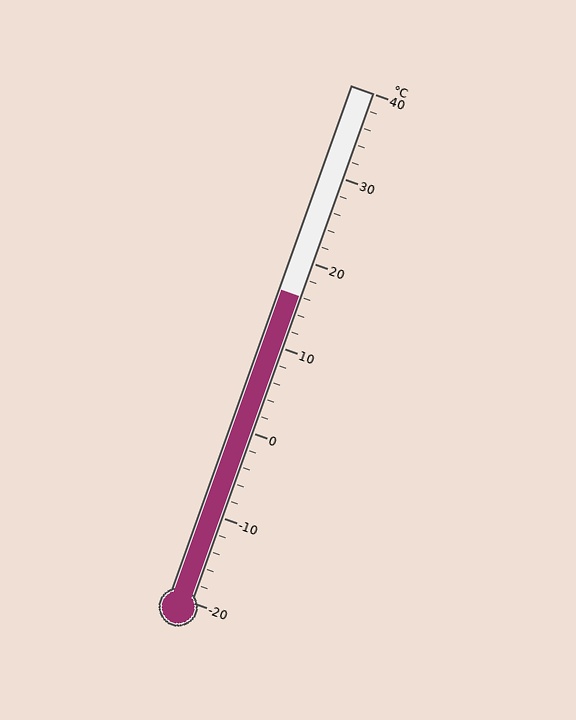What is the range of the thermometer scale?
The thermometer scale ranges from -20°C to 40°C.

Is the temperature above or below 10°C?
The temperature is above 10°C.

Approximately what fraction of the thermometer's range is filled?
The thermometer is filled to approximately 60% of its range.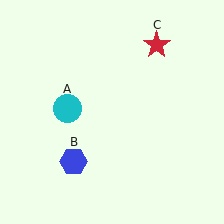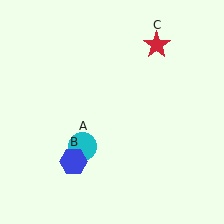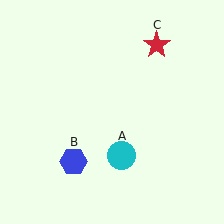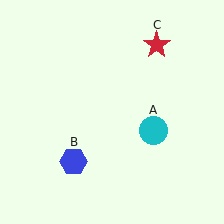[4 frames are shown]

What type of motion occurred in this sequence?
The cyan circle (object A) rotated counterclockwise around the center of the scene.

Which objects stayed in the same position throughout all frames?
Blue hexagon (object B) and red star (object C) remained stationary.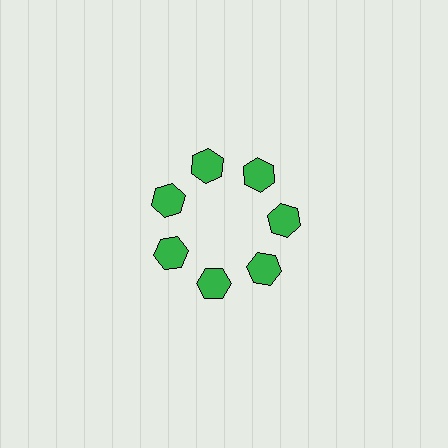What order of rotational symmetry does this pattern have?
This pattern has 7-fold rotational symmetry.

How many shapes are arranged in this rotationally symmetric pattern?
There are 7 shapes, arranged in 7 groups of 1.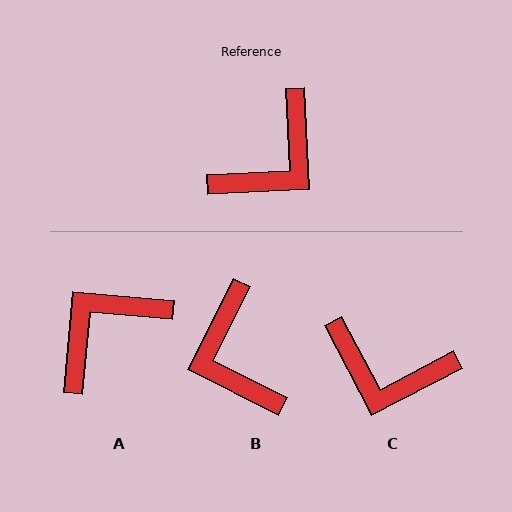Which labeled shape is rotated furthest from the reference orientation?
A, about 172 degrees away.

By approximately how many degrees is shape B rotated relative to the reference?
Approximately 119 degrees clockwise.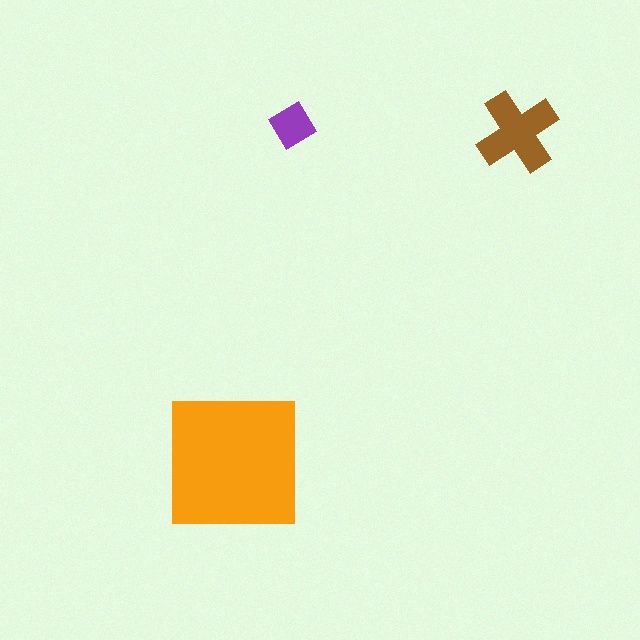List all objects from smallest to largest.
The purple diamond, the brown cross, the orange square.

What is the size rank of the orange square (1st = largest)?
1st.